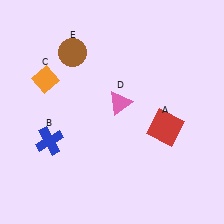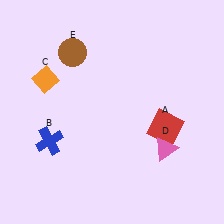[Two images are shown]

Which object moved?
The pink triangle (D) moved down.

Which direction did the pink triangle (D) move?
The pink triangle (D) moved down.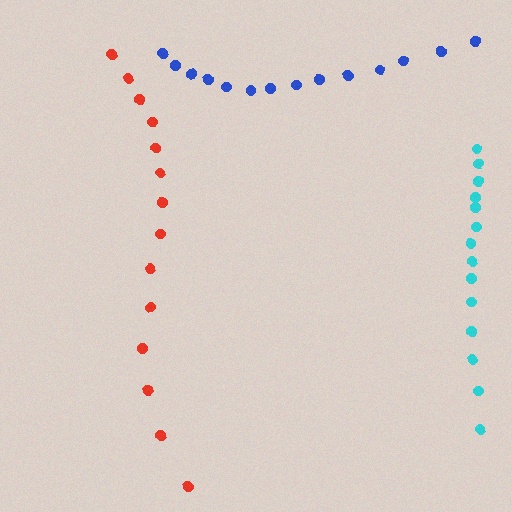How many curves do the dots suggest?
There are 3 distinct paths.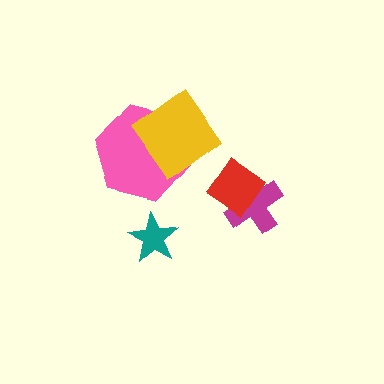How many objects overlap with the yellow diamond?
1 object overlaps with the yellow diamond.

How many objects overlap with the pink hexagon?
1 object overlaps with the pink hexagon.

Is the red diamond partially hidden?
No, no other shape covers it.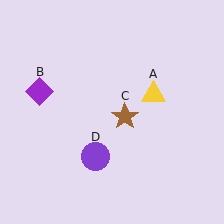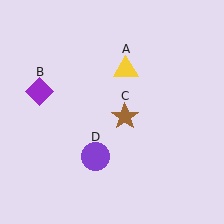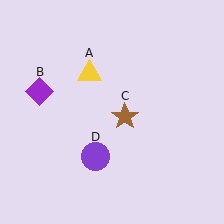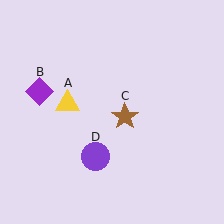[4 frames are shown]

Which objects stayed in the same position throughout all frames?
Purple diamond (object B) and brown star (object C) and purple circle (object D) remained stationary.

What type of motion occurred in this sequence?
The yellow triangle (object A) rotated counterclockwise around the center of the scene.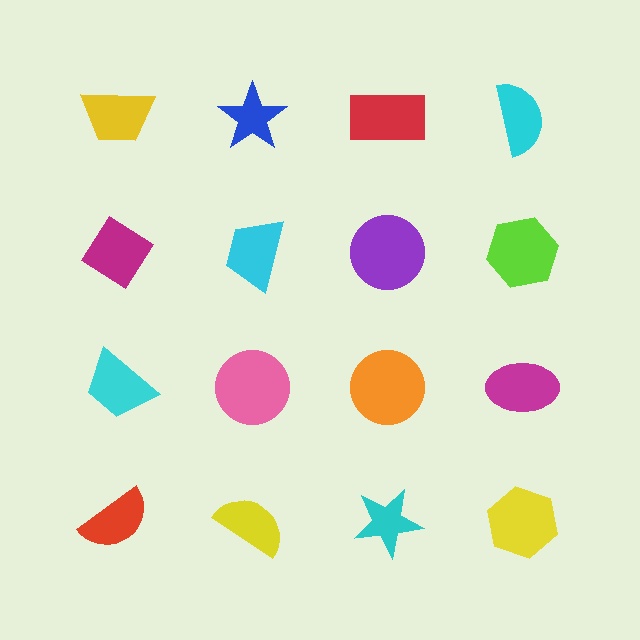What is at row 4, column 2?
A yellow semicircle.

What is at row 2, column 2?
A cyan trapezoid.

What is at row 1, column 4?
A cyan semicircle.